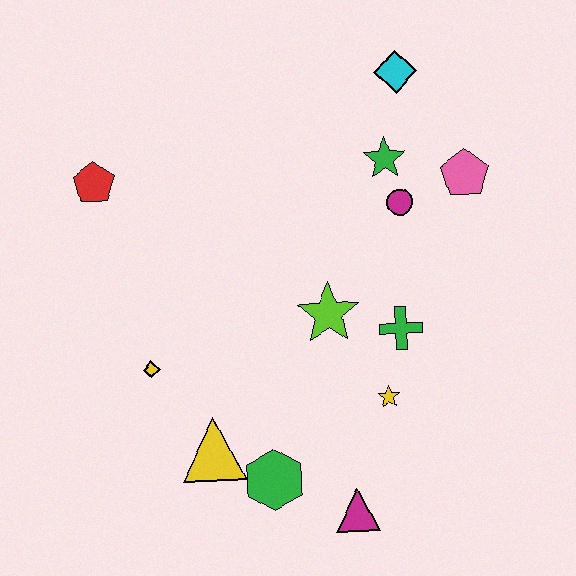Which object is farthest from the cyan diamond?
The magenta triangle is farthest from the cyan diamond.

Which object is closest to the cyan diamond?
The green star is closest to the cyan diamond.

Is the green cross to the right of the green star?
Yes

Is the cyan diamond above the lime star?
Yes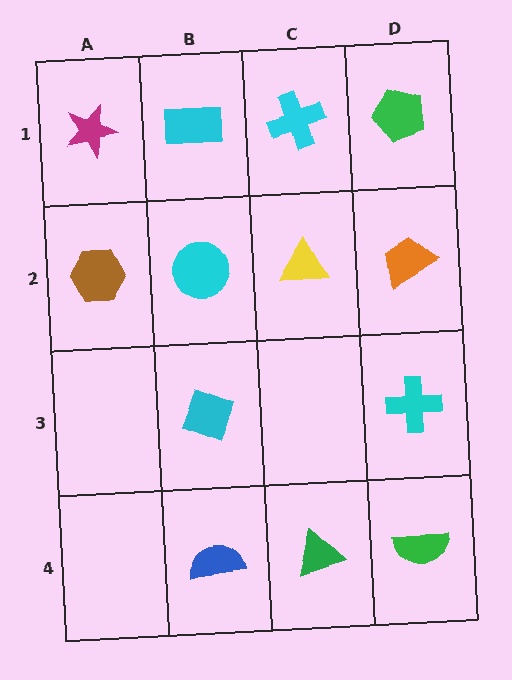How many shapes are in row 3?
2 shapes.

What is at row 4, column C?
A green triangle.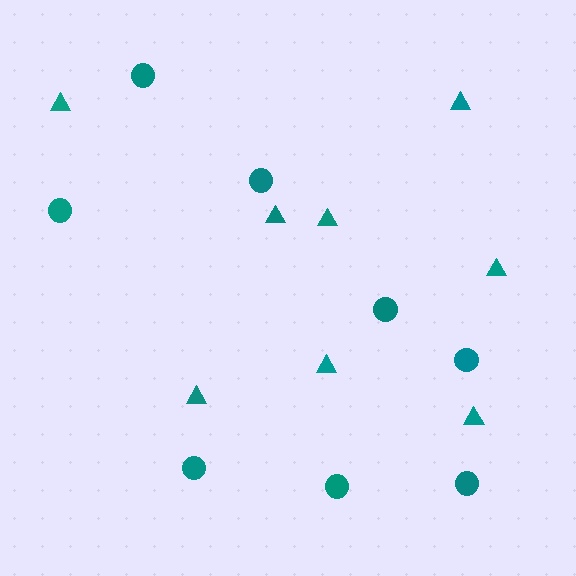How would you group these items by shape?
There are 2 groups: one group of circles (8) and one group of triangles (8).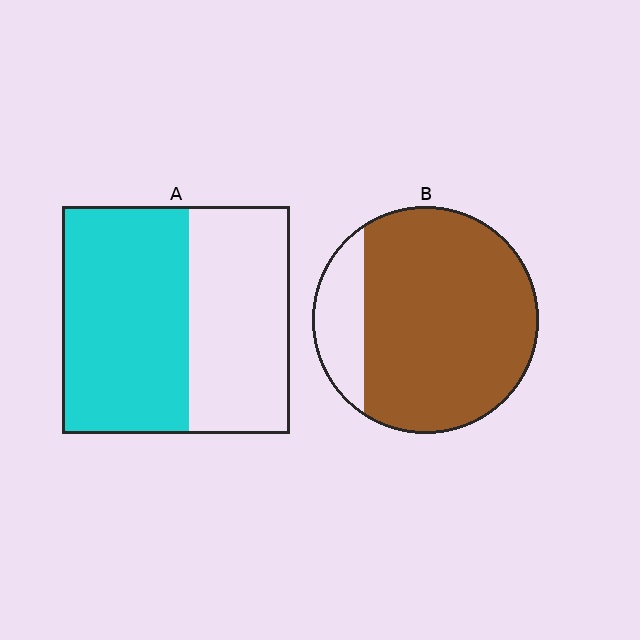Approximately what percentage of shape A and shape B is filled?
A is approximately 55% and B is approximately 85%.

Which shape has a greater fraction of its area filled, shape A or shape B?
Shape B.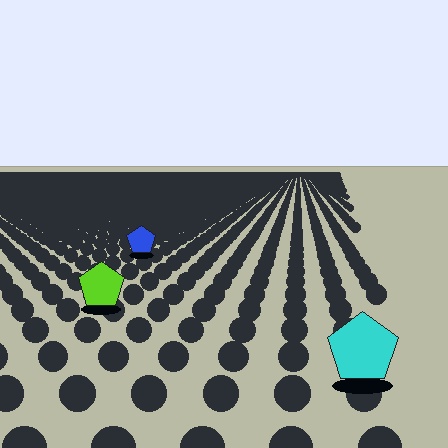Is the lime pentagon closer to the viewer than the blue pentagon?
Yes. The lime pentagon is closer — you can tell from the texture gradient: the ground texture is coarser near it.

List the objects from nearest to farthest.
From nearest to farthest: the cyan pentagon, the lime pentagon, the blue pentagon.